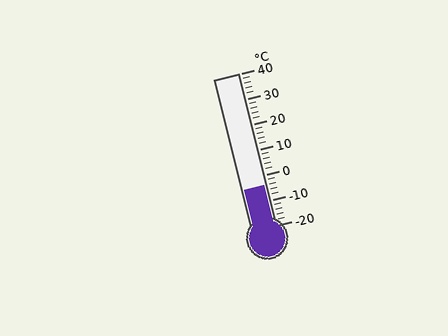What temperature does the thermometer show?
The thermometer shows approximately -4°C.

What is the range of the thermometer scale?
The thermometer scale ranges from -20°C to 40°C.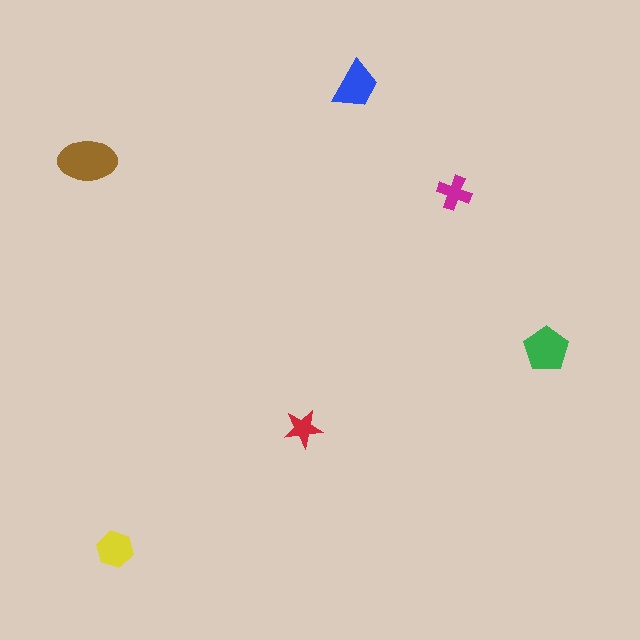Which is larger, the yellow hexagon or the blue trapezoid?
The blue trapezoid.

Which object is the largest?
The brown ellipse.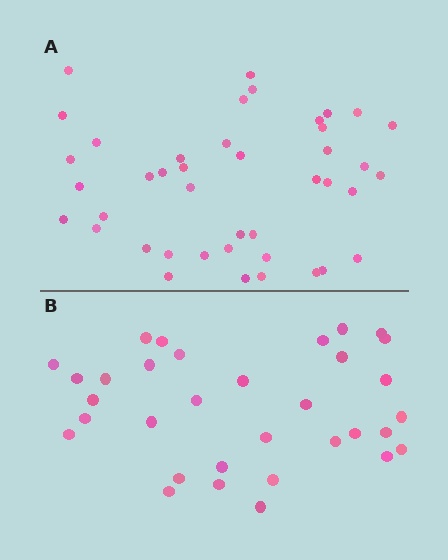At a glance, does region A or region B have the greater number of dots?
Region A (the top region) has more dots.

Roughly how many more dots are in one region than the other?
Region A has roughly 8 or so more dots than region B.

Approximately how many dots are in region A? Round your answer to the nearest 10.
About 40 dots. (The exact count is 42, which rounds to 40.)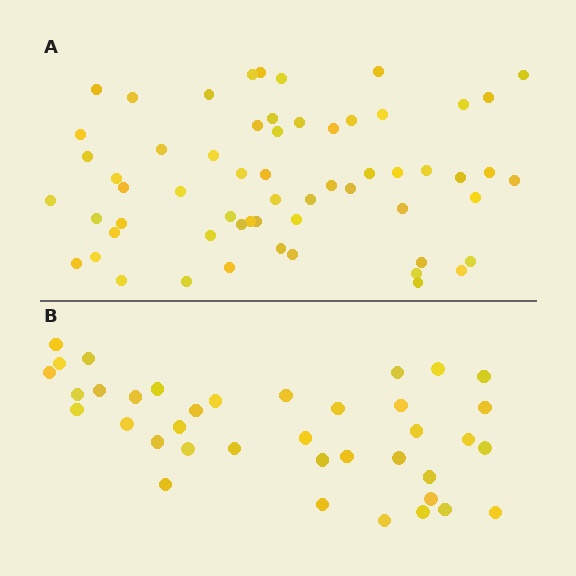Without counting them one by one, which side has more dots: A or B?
Region A (the top region) has more dots.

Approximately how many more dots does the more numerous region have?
Region A has approximately 20 more dots than region B.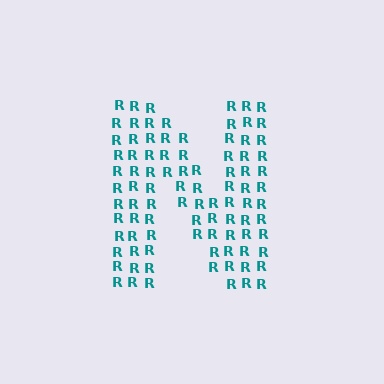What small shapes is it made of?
It is made of small letter R's.